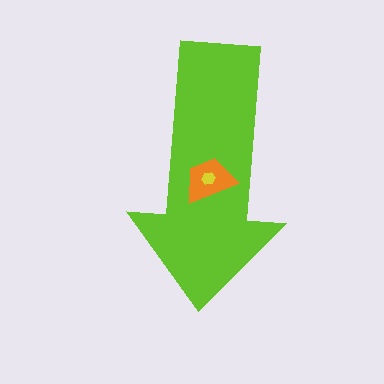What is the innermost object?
The yellow hexagon.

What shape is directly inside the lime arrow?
The orange trapezoid.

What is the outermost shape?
The lime arrow.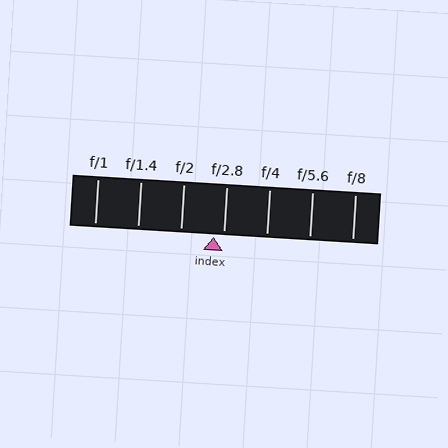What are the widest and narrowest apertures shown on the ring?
The widest aperture shown is f/1 and the narrowest is f/8.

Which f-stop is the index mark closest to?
The index mark is closest to f/2.8.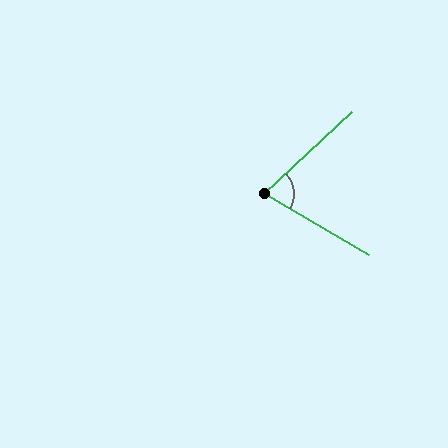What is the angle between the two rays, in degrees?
Approximately 73 degrees.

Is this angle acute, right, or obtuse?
It is acute.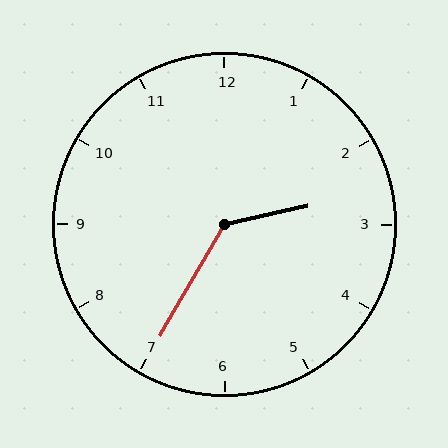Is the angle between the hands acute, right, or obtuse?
It is obtuse.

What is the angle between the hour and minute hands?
Approximately 132 degrees.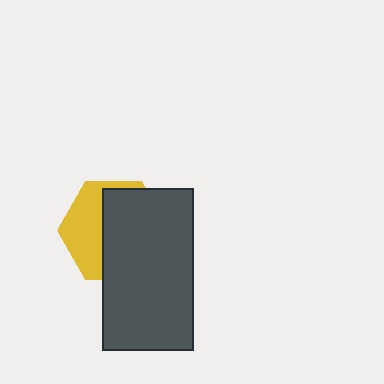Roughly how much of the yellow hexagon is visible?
A small part of it is visible (roughly 39%).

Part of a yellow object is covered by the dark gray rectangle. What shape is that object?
It is a hexagon.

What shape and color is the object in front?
The object in front is a dark gray rectangle.